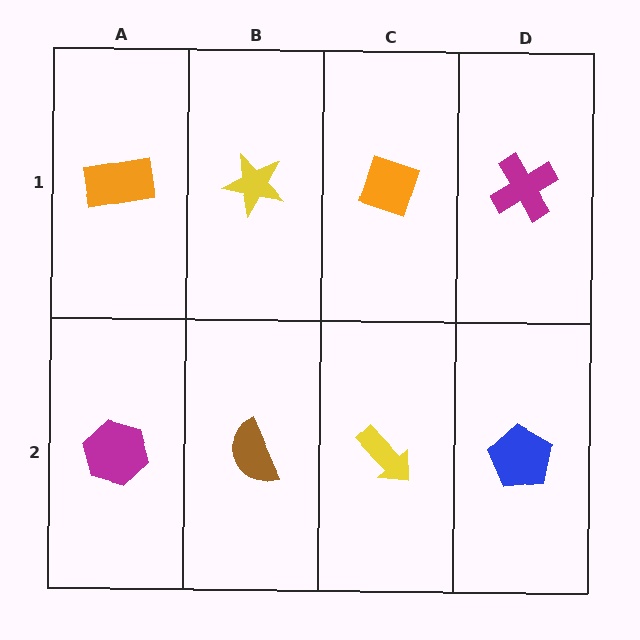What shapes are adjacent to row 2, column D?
A magenta cross (row 1, column D), a yellow arrow (row 2, column C).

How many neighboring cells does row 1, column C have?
3.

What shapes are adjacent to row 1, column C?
A yellow arrow (row 2, column C), a yellow star (row 1, column B), a magenta cross (row 1, column D).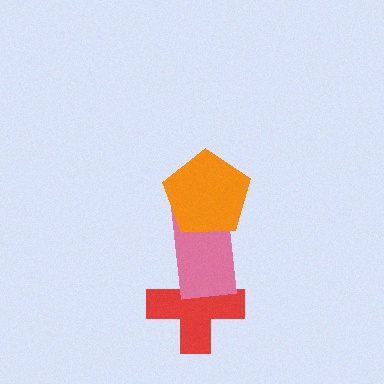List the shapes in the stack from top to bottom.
From top to bottom: the orange pentagon, the pink rectangle, the red cross.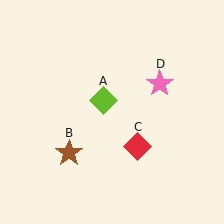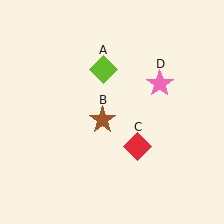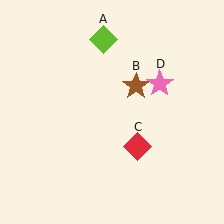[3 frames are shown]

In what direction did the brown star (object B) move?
The brown star (object B) moved up and to the right.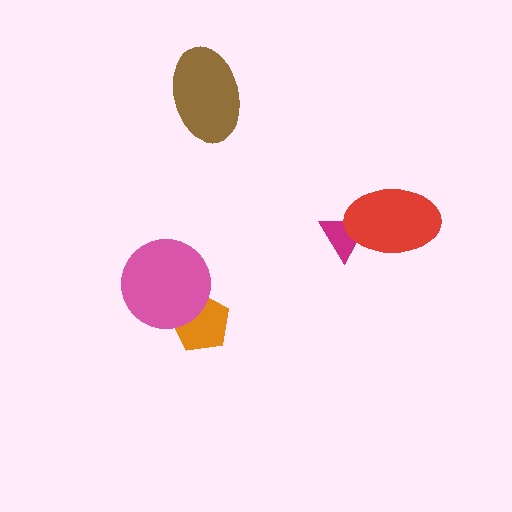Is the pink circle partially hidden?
No, no other shape covers it.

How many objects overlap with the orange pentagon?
1 object overlaps with the orange pentagon.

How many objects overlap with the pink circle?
1 object overlaps with the pink circle.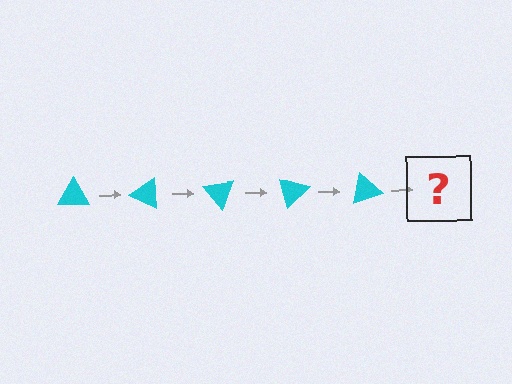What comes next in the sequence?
The next element should be a cyan triangle rotated 125 degrees.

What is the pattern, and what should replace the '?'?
The pattern is that the triangle rotates 25 degrees each step. The '?' should be a cyan triangle rotated 125 degrees.